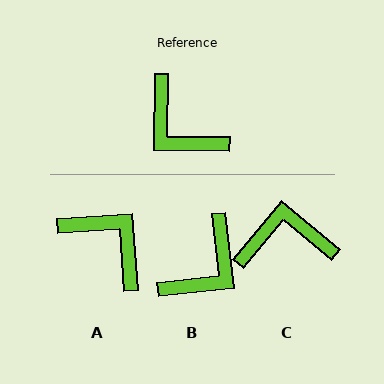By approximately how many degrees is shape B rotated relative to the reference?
Approximately 97 degrees counter-clockwise.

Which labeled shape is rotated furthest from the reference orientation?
A, about 175 degrees away.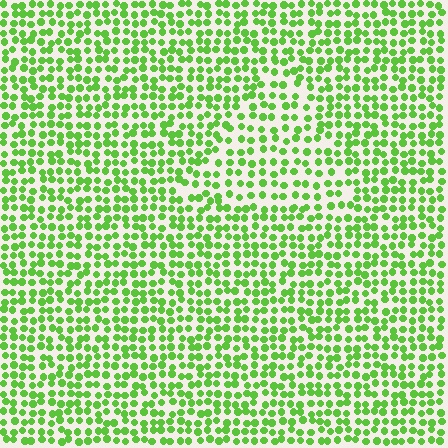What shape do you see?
I see a triangle.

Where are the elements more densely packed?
The elements are more densely packed outside the triangle boundary.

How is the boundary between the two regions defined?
The boundary is defined by a change in element density (approximately 1.5x ratio). All elements are the same color, size, and shape.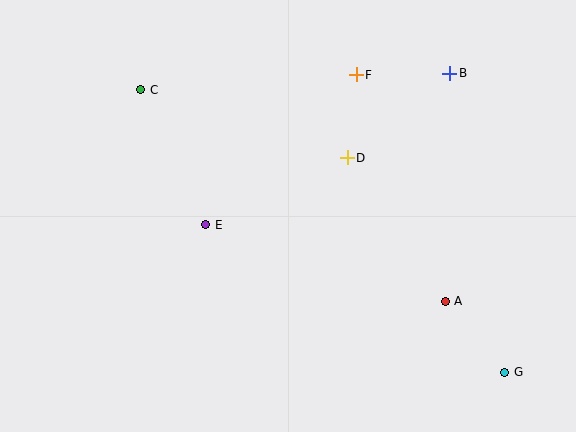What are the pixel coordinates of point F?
Point F is at (356, 75).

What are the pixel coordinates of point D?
Point D is at (347, 158).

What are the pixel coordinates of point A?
Point A is at (445, 301).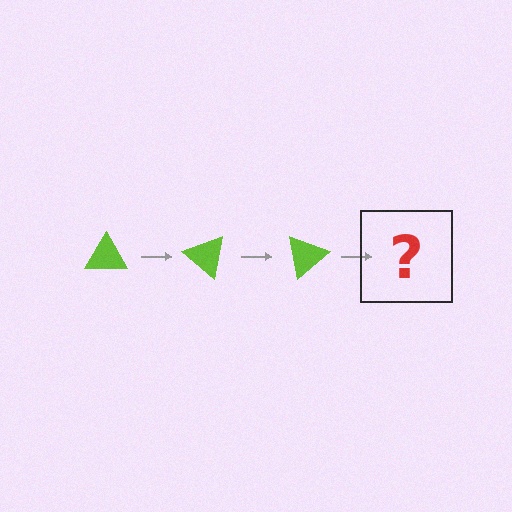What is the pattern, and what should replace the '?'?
The pattern is that the triangle rotates 40 degrees each step. The '?' should be a lime triangle rotated 120 degrees.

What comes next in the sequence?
The next element should be a lime triangle rotated 120 degrees.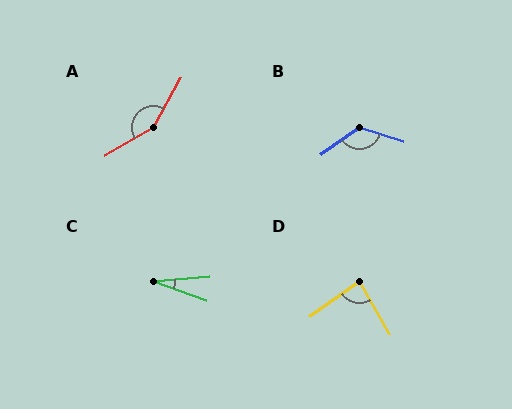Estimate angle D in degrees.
Approximately 85 degrees.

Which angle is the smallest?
C, at approximately 25 degrees.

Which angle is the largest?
A, at approximately 150 degrees.